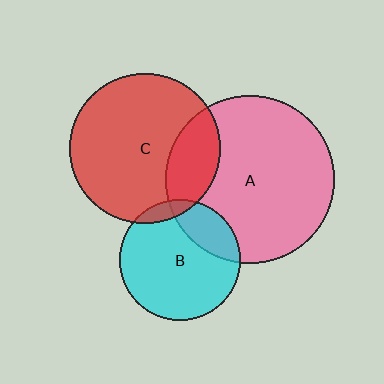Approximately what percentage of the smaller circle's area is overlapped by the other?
Approximately 20%.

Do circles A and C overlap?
Yes.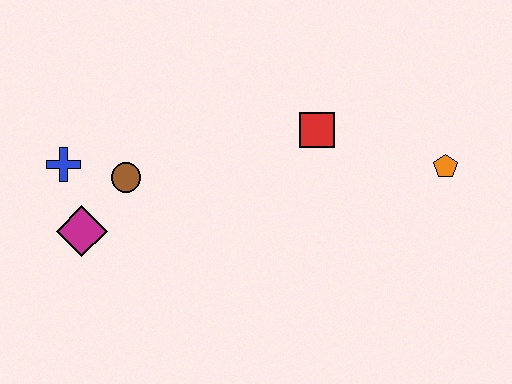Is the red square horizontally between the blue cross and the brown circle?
No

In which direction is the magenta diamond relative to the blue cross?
The magenta diamond is below the blue cross.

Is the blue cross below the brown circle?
No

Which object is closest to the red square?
The orange pentagon is closest to the red square.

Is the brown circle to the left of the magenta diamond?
No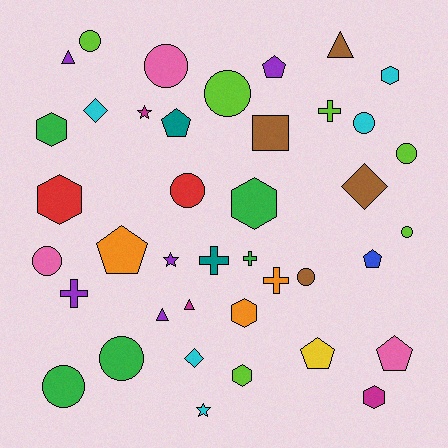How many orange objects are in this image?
There are 3 orange objects.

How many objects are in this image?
There are 40 objects.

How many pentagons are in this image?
There are 6 pentagons.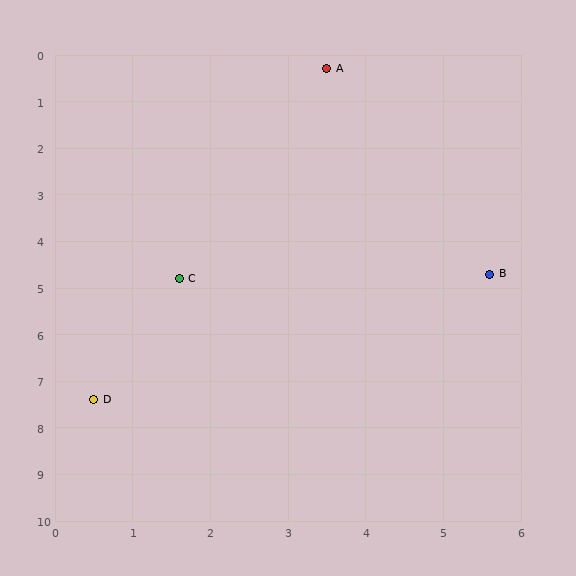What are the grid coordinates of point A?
Point A is at approximately (3.5, 0.3).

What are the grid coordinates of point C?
Point C is at approximately (1.6, 4.8).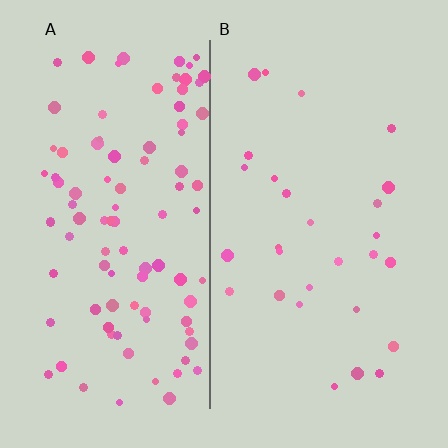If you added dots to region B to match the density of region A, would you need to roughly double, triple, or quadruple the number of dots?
Approximately quadruple.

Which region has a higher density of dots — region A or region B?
A (the left).